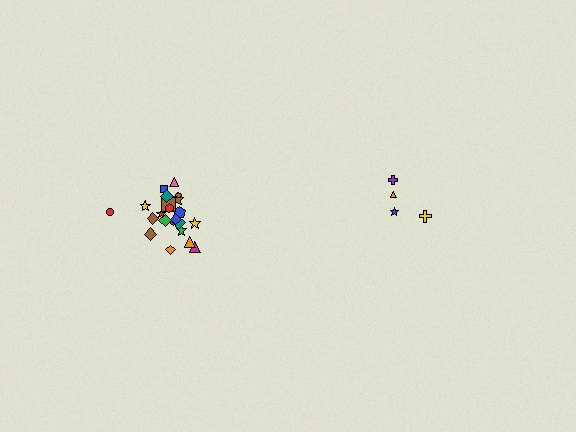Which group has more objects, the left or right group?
The left group.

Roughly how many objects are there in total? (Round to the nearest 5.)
Roughly 25 objects in total.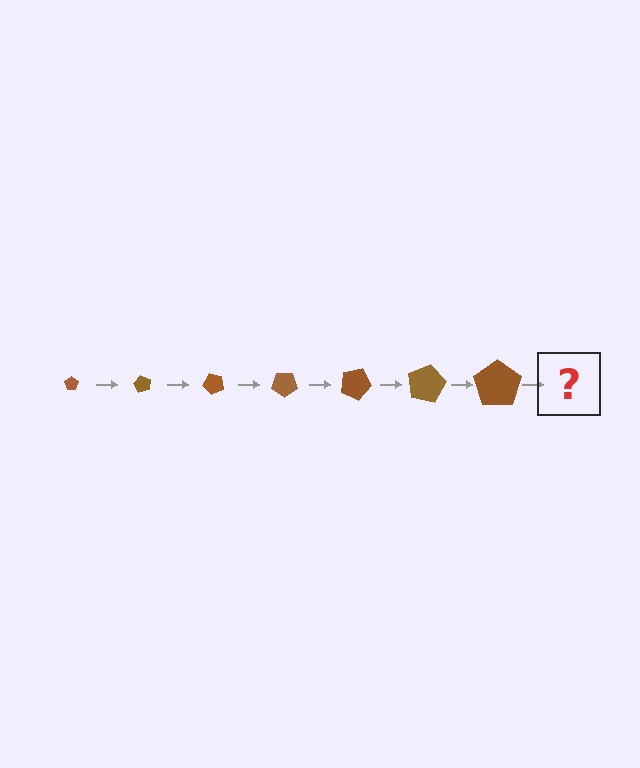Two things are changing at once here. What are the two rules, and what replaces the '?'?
The two rules are that the pentagon grows larger each step and it rotates 60 degrees each step. The '?' should be a pentagon, larger than the previous one and rotated 420 degrees from the start.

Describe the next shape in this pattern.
It should be a pentagon, larger than the previous one and rotated 420 degrees from the start.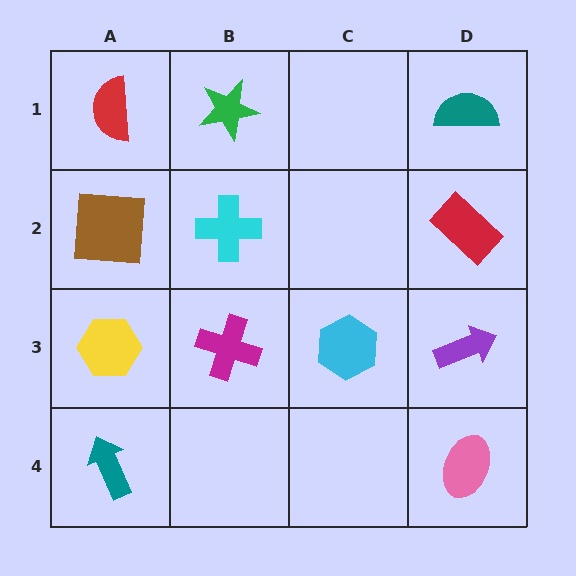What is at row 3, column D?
A purple arrow.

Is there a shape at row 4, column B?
No, that cell is empty.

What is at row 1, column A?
A red semicircle.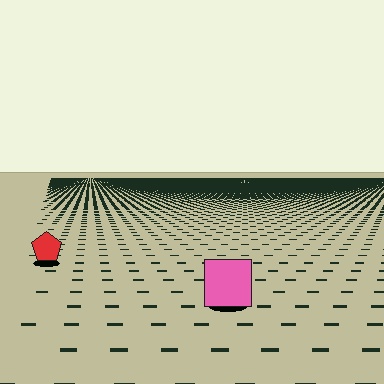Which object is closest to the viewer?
The pink square is closest. The texture marks near it are larger and more spread out.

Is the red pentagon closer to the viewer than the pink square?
No. The pink square is closer — you can tell from the texture gradient: the ground texture is coarser near it.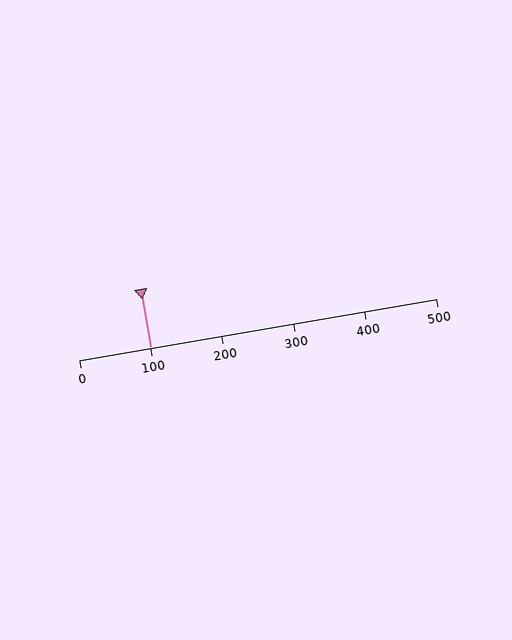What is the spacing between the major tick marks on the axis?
The major ticks are spaced 100 apart.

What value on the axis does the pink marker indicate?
The marker indicates approximately 100.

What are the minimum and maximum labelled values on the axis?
The axis runs from 0 to 500.